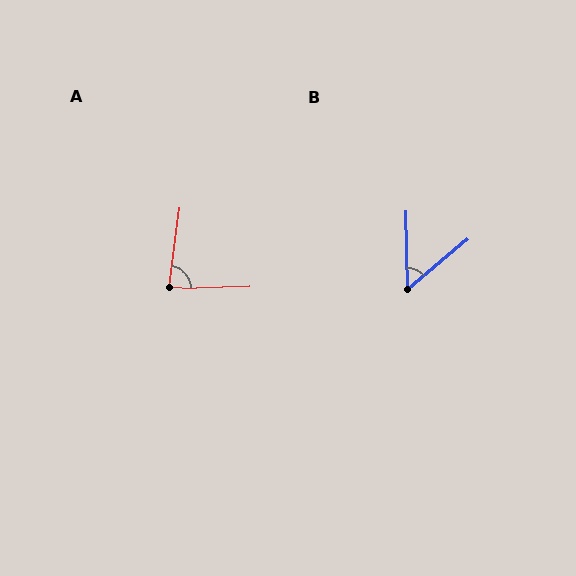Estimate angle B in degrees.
Approximately 51 degrees.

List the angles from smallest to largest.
B (51°), A (81°).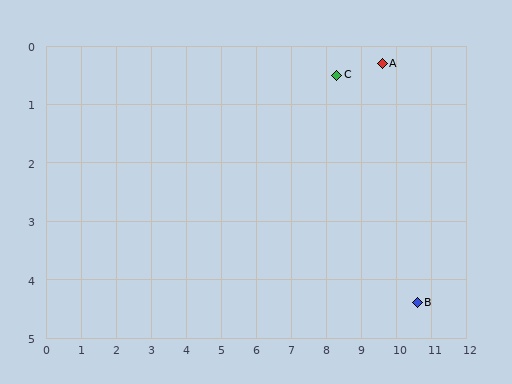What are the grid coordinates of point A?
Point A is at approximately (9.6, 0.3).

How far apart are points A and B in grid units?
Points A and B are about 4.2 grid units apart.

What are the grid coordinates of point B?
Point B is at approximately (10.6, 4.4).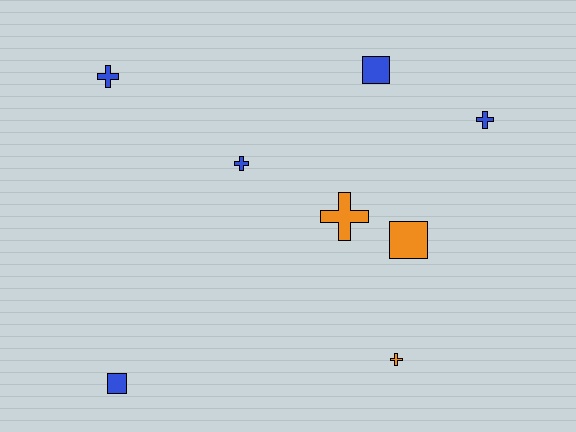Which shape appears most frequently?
Cross, with 5 objects.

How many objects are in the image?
There are 8 objects.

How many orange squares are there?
There is 1 orange square.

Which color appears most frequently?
Blue, with 5 objects.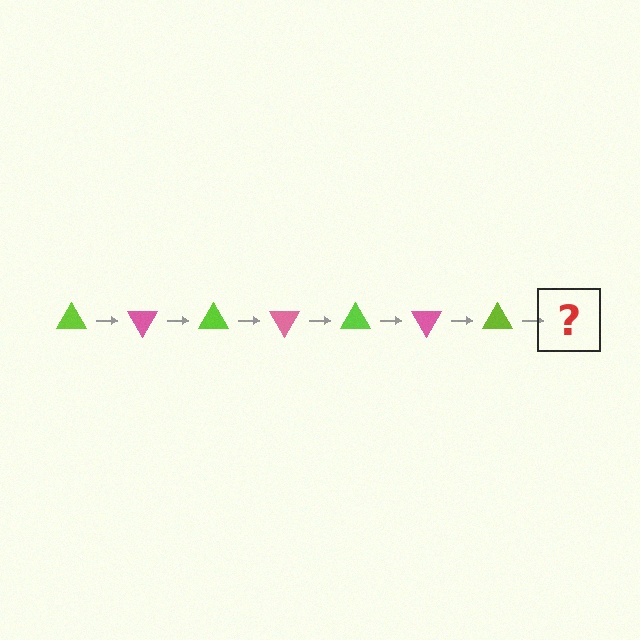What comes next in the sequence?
The next element should be a pink triangle, rotated 420 degrees from the start.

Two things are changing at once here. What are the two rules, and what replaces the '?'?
The two rules are that it rotates 60 degrees each step and the color cycles through lime and pink. The '?' should be a pink triangle, rotated 420 degrees from the start.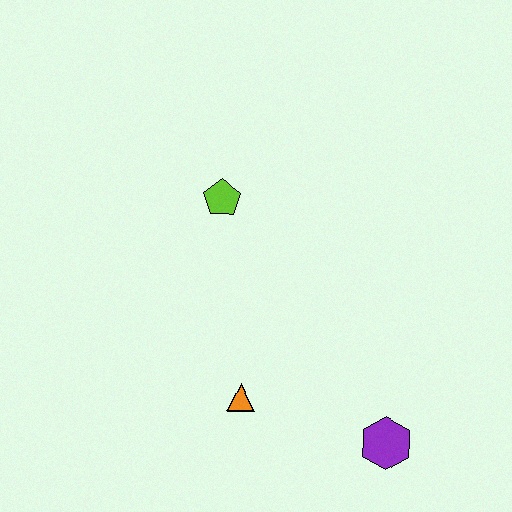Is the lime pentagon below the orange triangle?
No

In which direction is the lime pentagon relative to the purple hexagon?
The lime pentagon is above the purple hexagon.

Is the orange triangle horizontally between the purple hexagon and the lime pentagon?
Yes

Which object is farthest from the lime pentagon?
The purple hexagon is farthest from the lime pentagon.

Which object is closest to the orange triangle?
The purple hexagon is closest to the orange triangle.